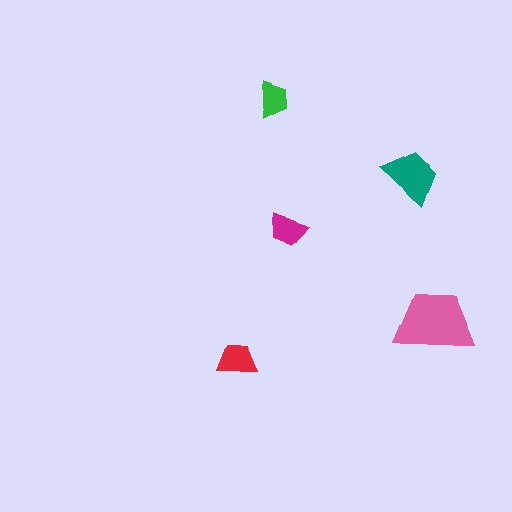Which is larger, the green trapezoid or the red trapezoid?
The red one.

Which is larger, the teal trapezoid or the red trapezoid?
The teal one.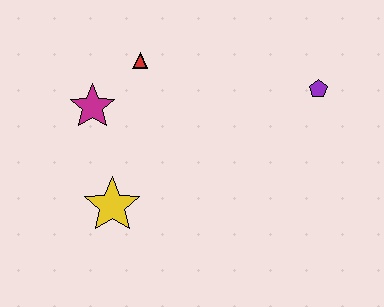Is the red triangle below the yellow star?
No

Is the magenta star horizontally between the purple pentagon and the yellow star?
No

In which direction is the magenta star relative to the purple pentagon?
The magenta star is to the left of the purple pentagon.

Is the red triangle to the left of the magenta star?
No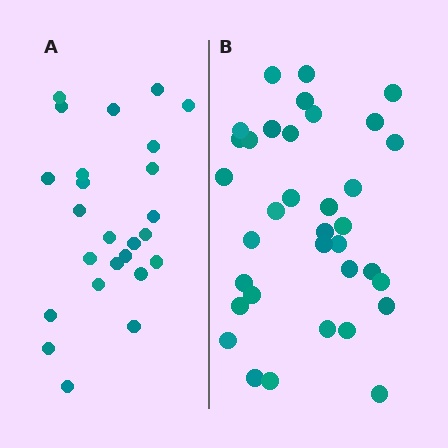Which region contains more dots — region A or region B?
Region B (the right region) has more dots.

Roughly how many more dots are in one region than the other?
Region B has roughly 10 or so more dots than region A.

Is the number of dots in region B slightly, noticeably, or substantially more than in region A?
Region B has noticeably more, but not dramatically so. The ratio is roughly 1.4 to 1.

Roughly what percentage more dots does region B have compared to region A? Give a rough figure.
About 40% more.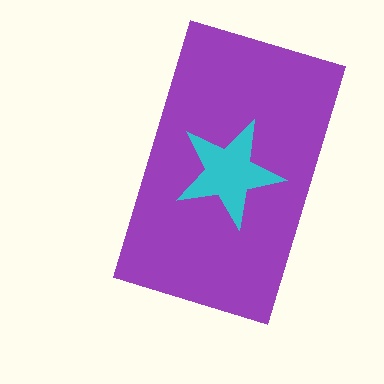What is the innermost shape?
The cyan star.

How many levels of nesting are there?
2.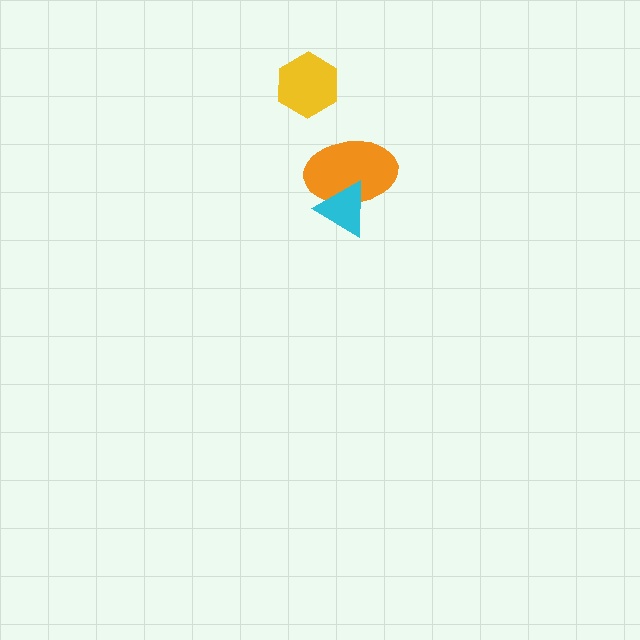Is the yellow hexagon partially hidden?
No, no other shape covers it.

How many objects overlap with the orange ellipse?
1 object overlaps with the orange ellipse.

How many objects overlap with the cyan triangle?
1 object overlaps with the cyan triangle.